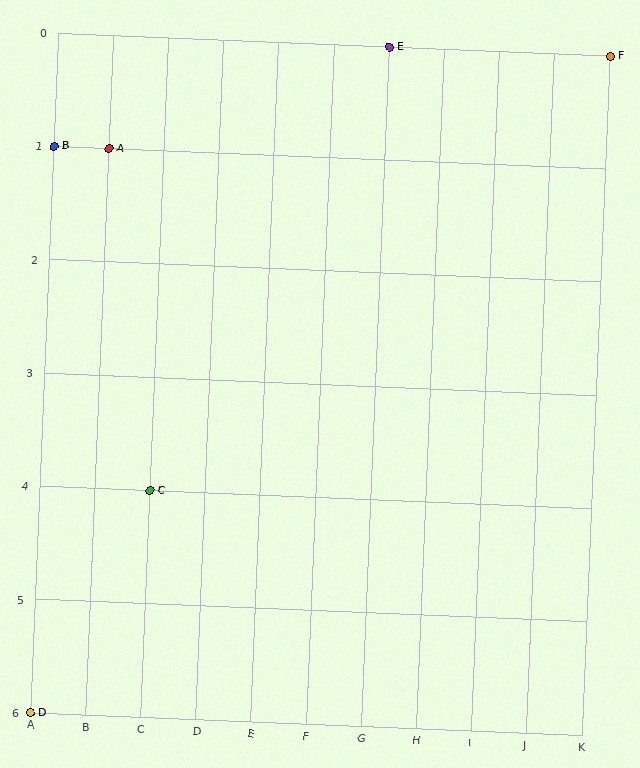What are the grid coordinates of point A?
Point A is at grid coordinates (B, 1).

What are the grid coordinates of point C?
Point C is at grid coordinates (C, 4).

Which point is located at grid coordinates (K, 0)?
Point F is at (K, 0).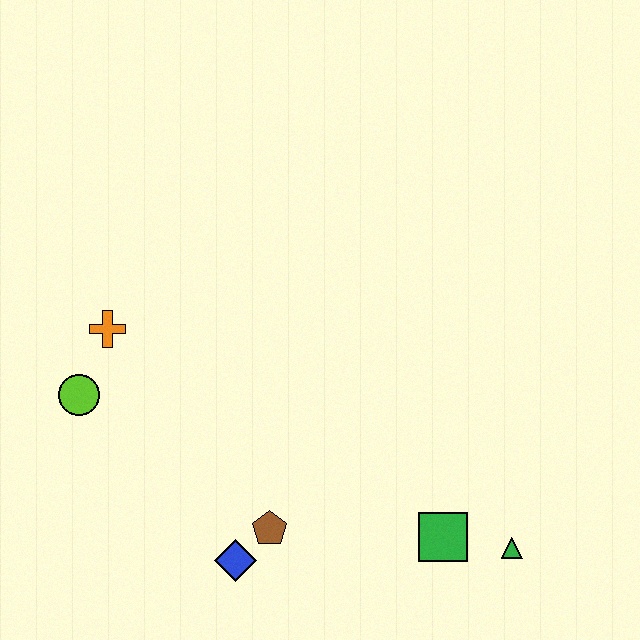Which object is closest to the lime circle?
The orange cross is closest to the lime circle.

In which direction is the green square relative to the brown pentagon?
The green square is to the right of the brown pentagon.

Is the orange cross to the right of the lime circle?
Yes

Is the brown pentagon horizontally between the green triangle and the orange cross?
Yes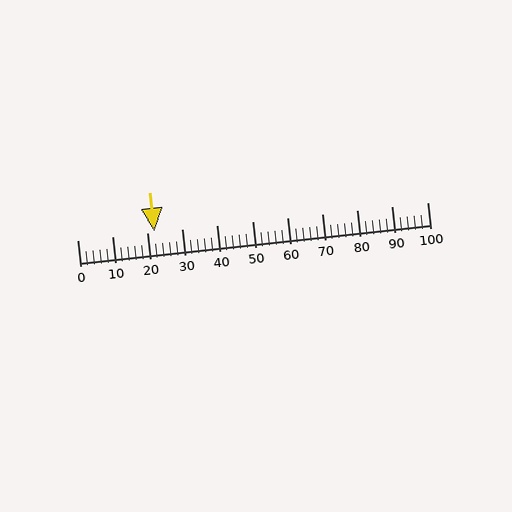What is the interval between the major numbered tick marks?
The major tick marks are spaced 10 units apart.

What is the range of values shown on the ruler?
The ruler shows values from 0 to 100.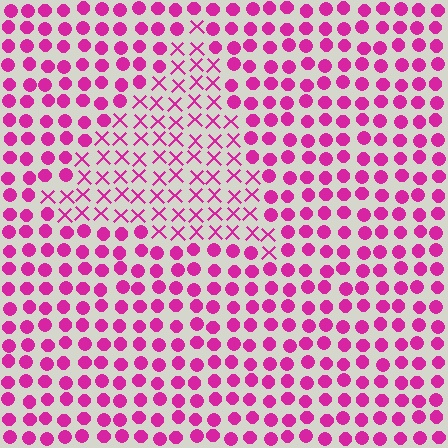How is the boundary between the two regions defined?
The boundary is defined by a change in element shape: X marks inside vs. circles outside. All elements share the same color and spacing.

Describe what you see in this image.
The image is filled with small magenta elements arranged in a uniform grid. A triangle-shaped region contains X marks, while the surrounding area contains circles. The boundary is defined purely by the change in element shape.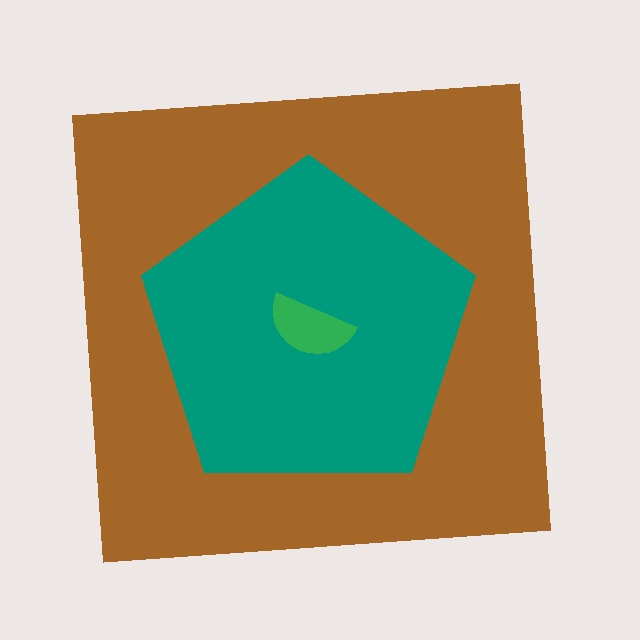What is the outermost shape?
The brown square.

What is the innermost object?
The green semicircle.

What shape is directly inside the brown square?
The teal pentagon.